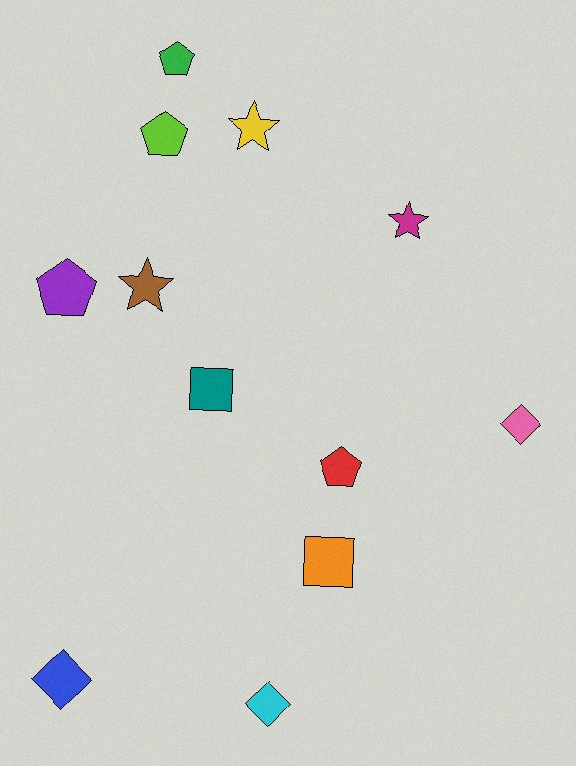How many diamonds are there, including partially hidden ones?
There are 3 diamonds.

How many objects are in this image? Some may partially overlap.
There are 12 objects.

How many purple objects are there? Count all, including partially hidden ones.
There is 1 purple object.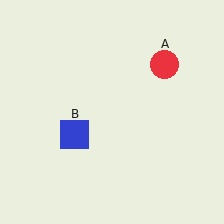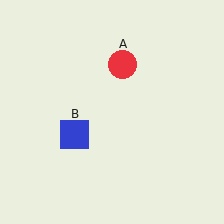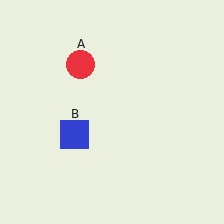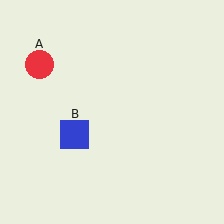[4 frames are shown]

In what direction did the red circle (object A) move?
The red circle (object A) moved left.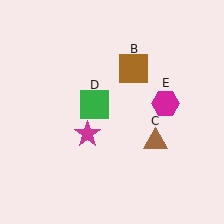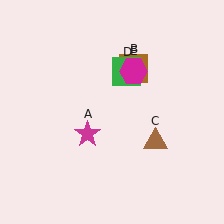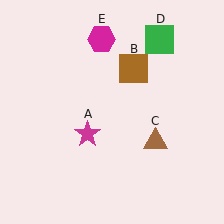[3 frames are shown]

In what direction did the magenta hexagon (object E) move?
The magenta hexagon (object E) moved up and to the left.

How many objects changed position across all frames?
2 objects changed position: green square (object D), magenta hexagon (object E).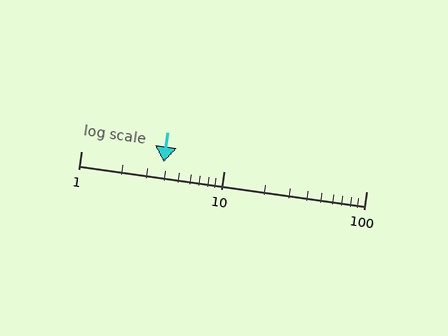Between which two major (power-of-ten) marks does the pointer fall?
The pointer is between 1 and 10.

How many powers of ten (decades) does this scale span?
The scale spans 2 decades, from 1 to 100.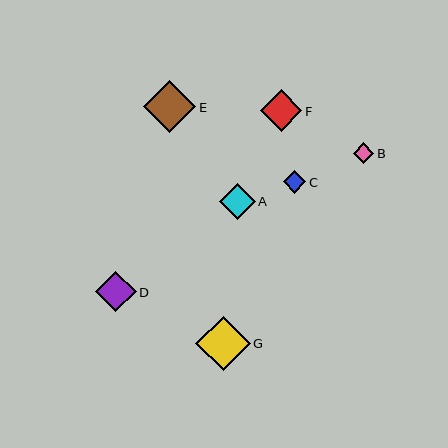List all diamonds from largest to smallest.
From largest to smallest: G, E, F, D, A, C, B.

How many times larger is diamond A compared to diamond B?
Diamond A is approximately 1.7 times the size of diamond B.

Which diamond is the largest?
Diamond G is the largest with a size of approximately 54 pixels.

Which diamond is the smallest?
Diamond B is the smallest with a size of approximately 21 pixels.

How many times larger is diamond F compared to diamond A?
Diamond F is approximately 1.2 times the size of diamond A.